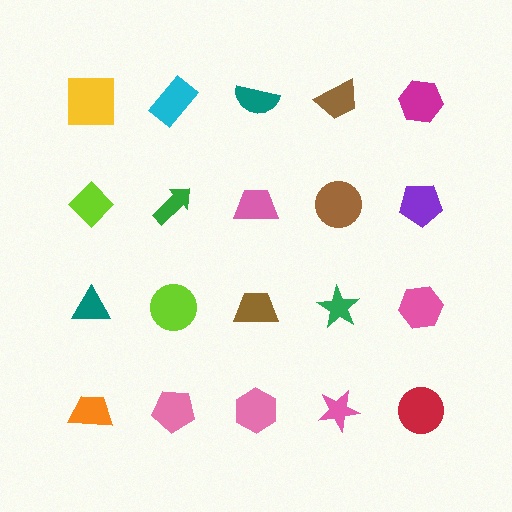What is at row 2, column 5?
A purple pentagon.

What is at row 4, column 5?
A red circle.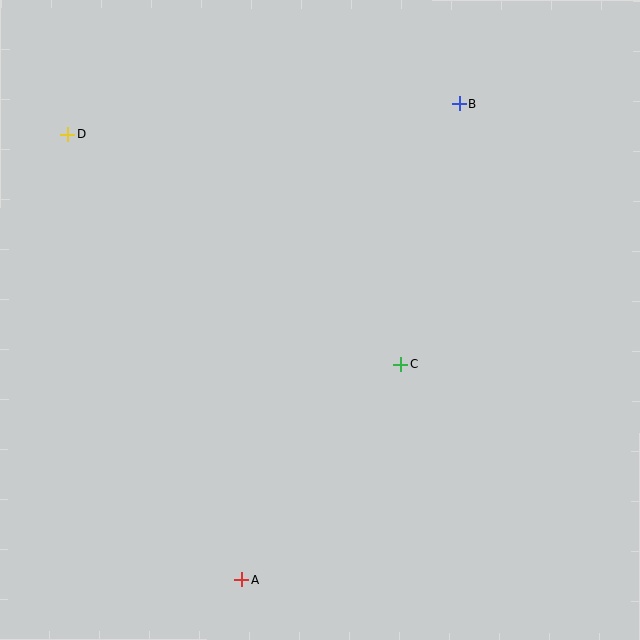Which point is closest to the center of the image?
Point C at (401, 365) is closest to the center.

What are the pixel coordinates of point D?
Point D is at (67, 134).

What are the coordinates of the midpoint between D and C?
The midpoint between D and C is at (234, 249).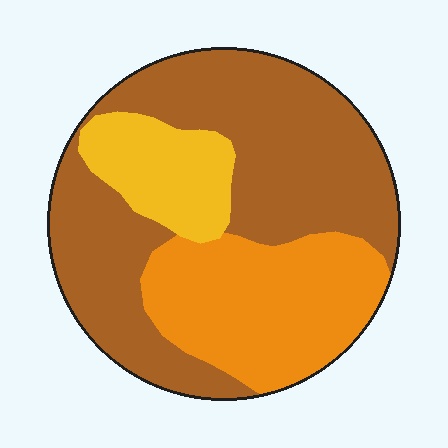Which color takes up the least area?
Yellow, at roughly 15%.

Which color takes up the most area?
Brown, at roughly 55%.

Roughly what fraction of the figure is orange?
Orange takes up about one third (1/3) of the figure.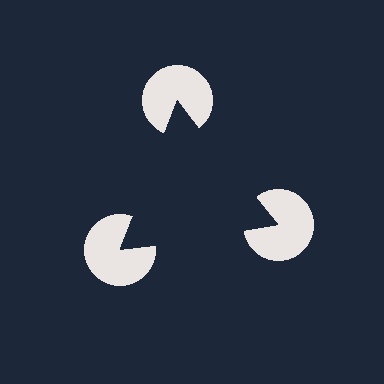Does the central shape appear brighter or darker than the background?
It typically appears slightly darker than the background, even though no actual brightness change is drawn.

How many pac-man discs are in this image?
There are 3 — one at each vertex of the illusory triangle.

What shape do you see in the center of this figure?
An illusory triangle — its edges are inferred from the aligned wedge cuts in the pac-man discs, not physically drawn.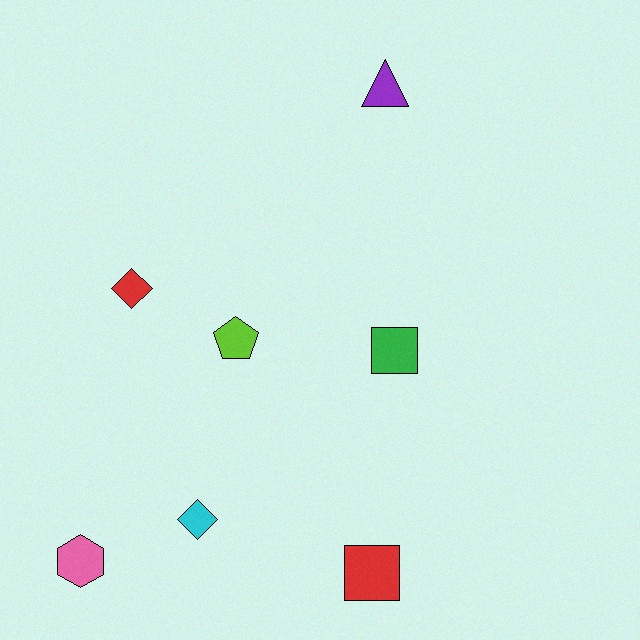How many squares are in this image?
There are 2 squares.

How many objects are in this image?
There are 7 objects.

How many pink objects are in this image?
There is 1 pink object.